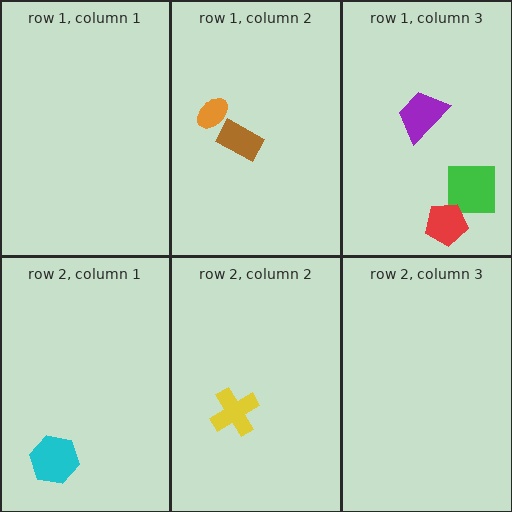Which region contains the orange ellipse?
The row 1, column 2 region.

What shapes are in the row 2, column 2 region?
The yellow cross.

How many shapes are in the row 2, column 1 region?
1.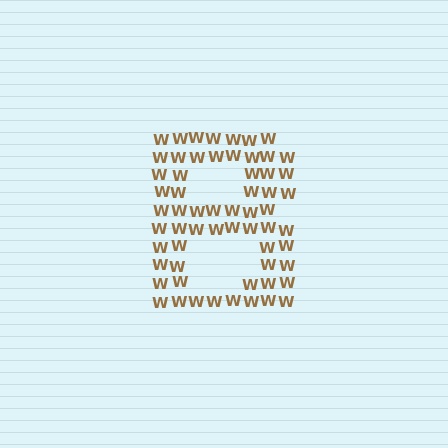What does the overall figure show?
The overall figure shows the letter B.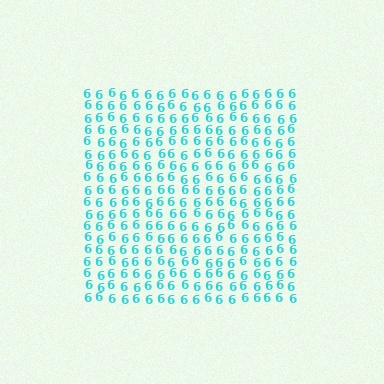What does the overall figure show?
The overall figure shows a square.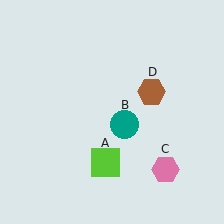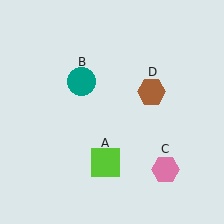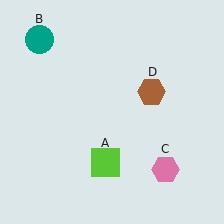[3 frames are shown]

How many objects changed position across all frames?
1 object changed position: teal circle (object B).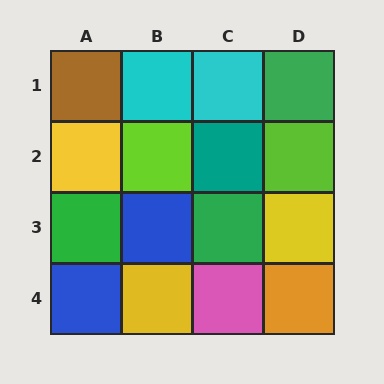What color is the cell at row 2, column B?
Lime.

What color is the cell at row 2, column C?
Teal.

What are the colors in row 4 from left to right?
Blue, yellow, pink, orange.